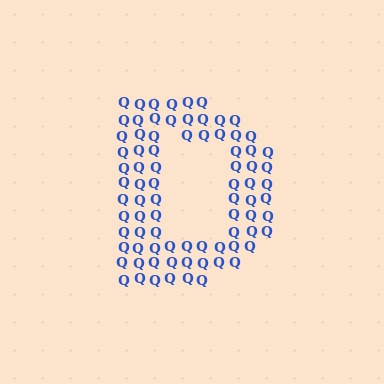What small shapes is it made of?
It is made of small letter Q's.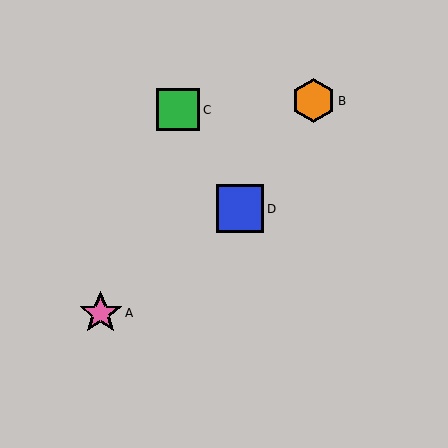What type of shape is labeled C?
Shape C is a green square.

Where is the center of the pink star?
The center of the pink star is at (101, 313).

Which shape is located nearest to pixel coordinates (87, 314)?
The pink star (labeled A) at (101, 313) is nearest to that location.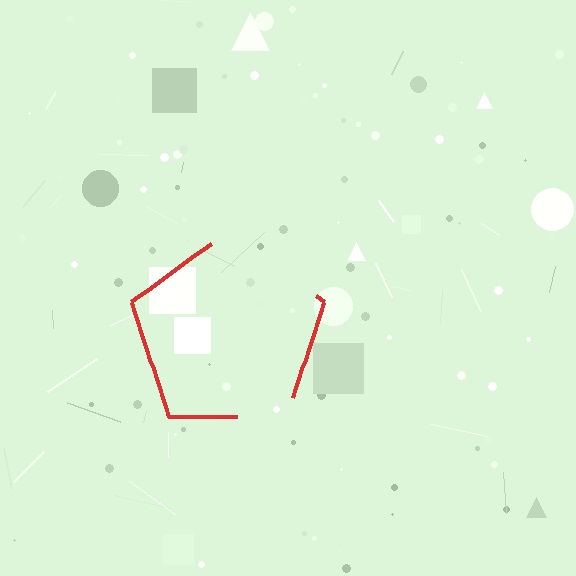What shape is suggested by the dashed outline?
The dashed outline suggests a pentagon.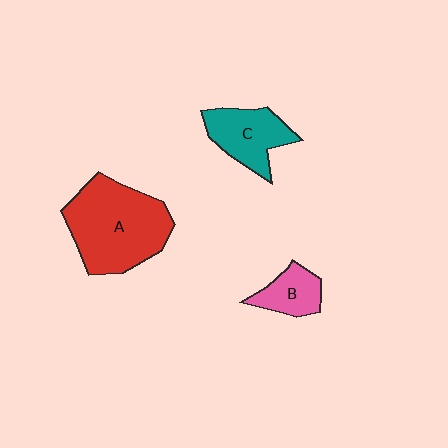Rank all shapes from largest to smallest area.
From largest to smallest: A (red), C (teal), B (pink).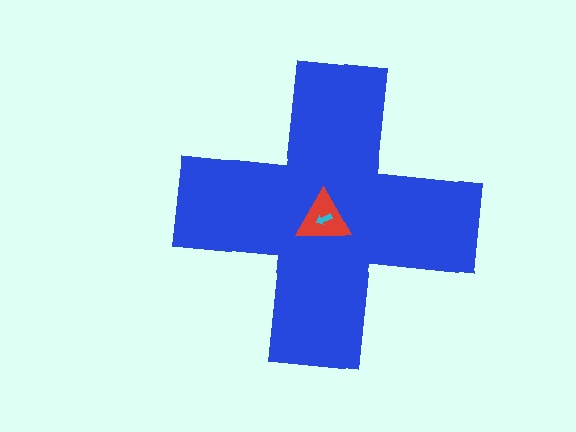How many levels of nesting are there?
3.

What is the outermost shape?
The blue cross.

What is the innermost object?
The cyan arrow.